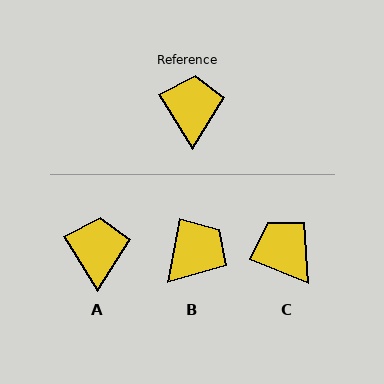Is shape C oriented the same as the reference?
No, it is off by about 36 degrees.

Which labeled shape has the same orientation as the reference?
A.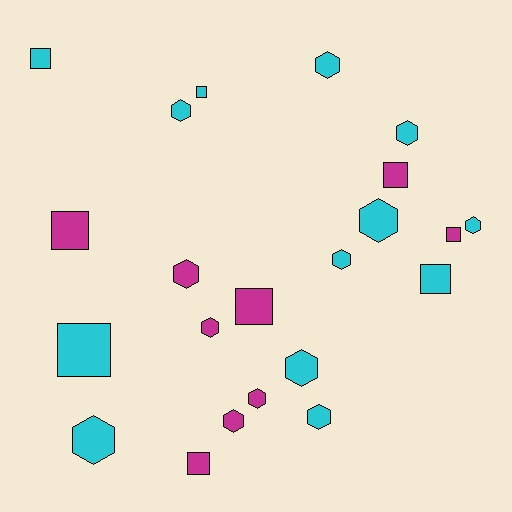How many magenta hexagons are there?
There are 4 magenta hexagons.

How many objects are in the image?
There are 22 objects.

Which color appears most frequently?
Cyan, with 13 objects.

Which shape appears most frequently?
Hexagon, with 13 objects.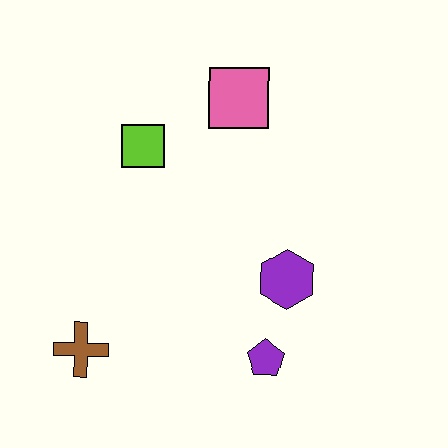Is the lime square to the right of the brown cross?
Yes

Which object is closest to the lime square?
The pink square is closest to the lime square.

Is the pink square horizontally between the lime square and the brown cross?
No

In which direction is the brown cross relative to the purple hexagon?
The brown cross is to the left of the purple hexagon.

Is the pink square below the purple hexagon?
No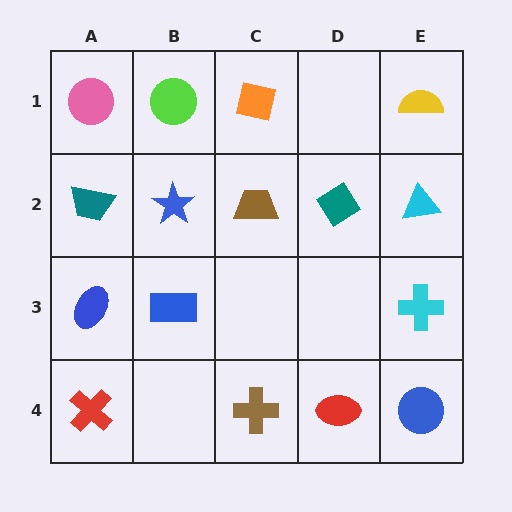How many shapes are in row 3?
3 shapes.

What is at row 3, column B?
A blue rectangle.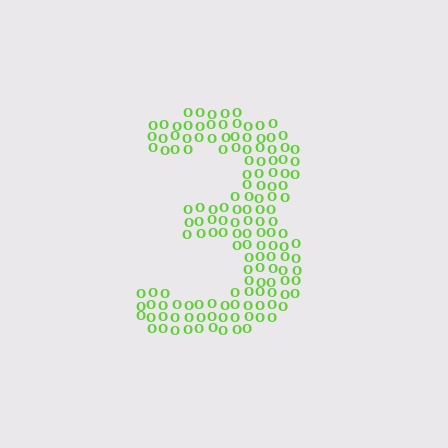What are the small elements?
The small elements are letter O's.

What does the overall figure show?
The overall figure shows the digit 3.